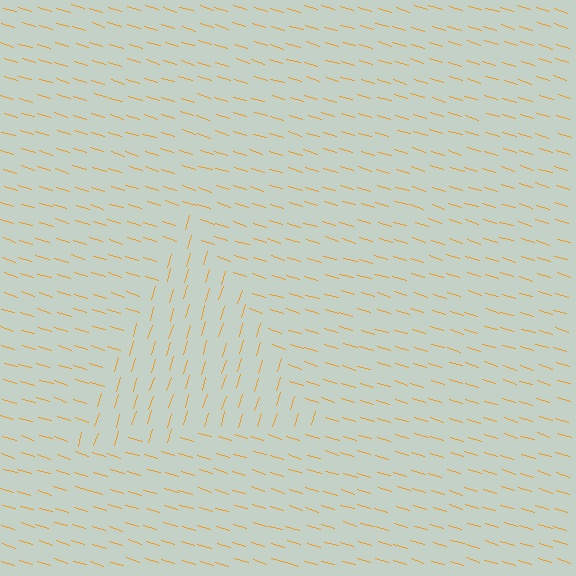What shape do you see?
I see a triangle.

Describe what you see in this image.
The image is filled with small orange line segments. A triangle region in the image has lines oriented differently from the surrounding lines, creating a visible texture boundary.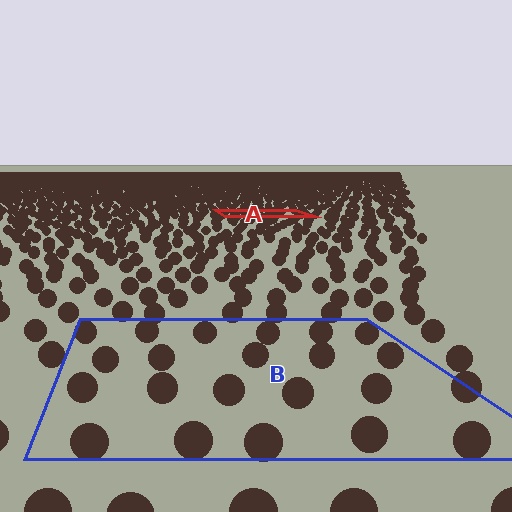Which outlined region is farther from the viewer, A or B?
Region A is farther from the viewer — the texture elements inside it appear smaller and more densely packed.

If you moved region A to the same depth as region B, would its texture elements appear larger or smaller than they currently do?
They would appear larger. At a closer depth, the same texture elements are projected at a bigger on-screen size.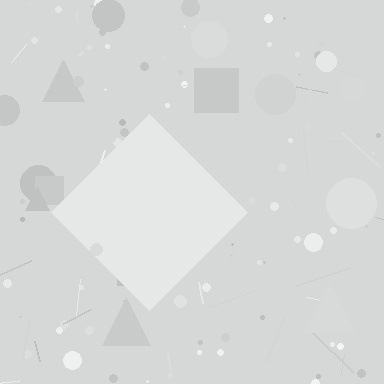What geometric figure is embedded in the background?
A diamond is embedded in the background.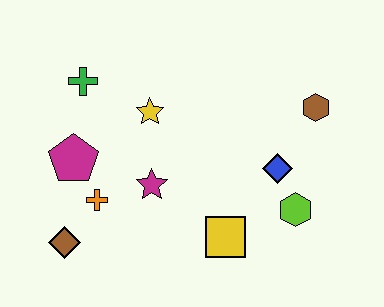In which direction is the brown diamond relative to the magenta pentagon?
The brown diamond is below the magenta pentagon.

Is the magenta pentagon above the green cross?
No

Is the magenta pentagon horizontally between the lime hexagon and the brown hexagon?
No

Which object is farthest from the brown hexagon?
The brown diamond is farthest from the brown hexagon.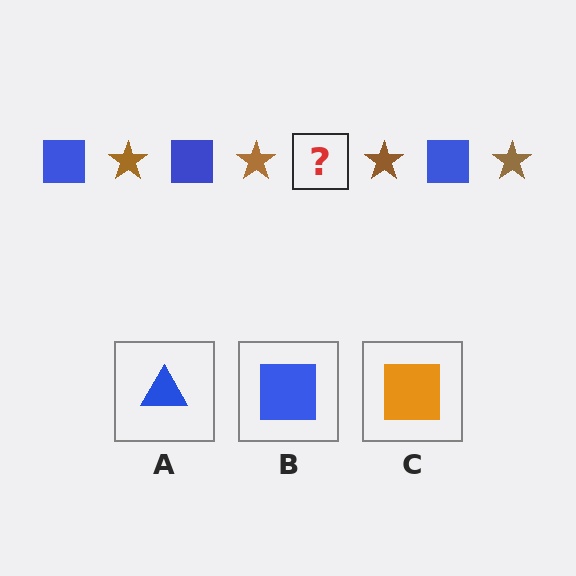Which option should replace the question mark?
Option B.